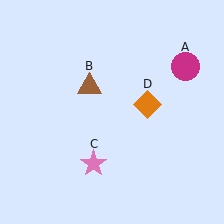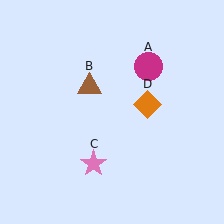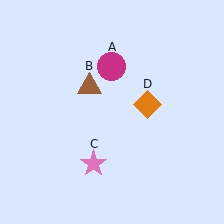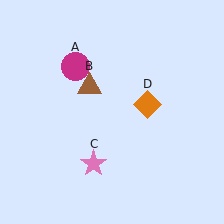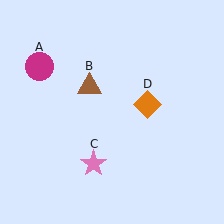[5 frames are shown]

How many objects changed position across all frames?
1 object changed position: magenta circle (object A).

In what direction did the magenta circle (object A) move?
The magenta circle (object A) moved left.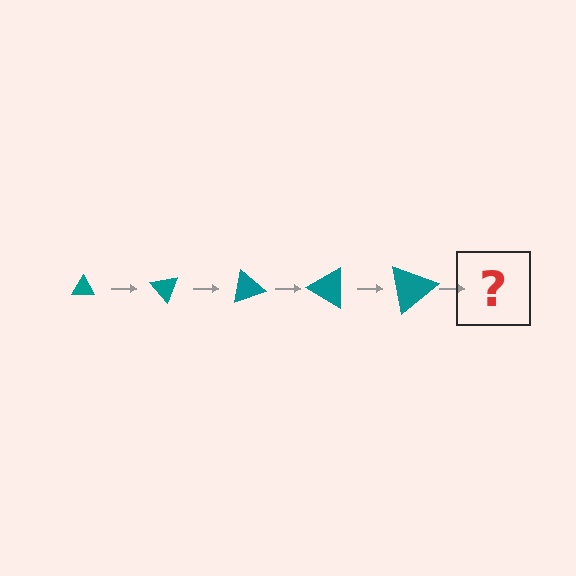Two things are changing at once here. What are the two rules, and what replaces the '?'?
The two rules are that the triangle grows larger each step and it rotates 50 degrees each step. The '?' should be a triangle, larger than the previous one and rotated 250 degrees from the start.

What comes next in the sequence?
The next element should be a triangle, larger than the previous one and rotated 250 degrees from the start.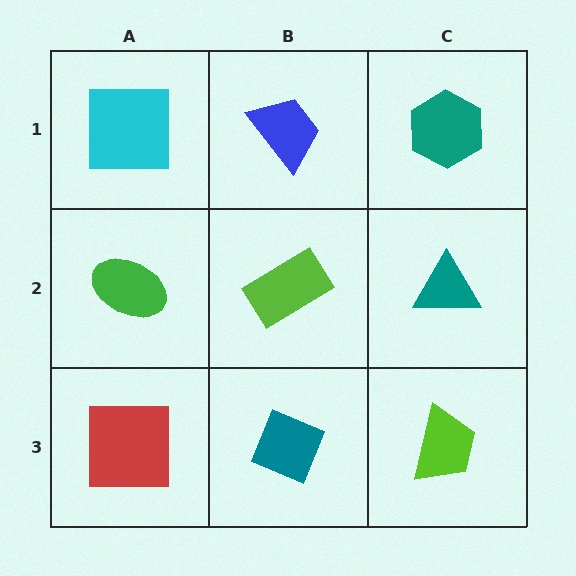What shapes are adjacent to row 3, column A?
A green ellipse (row 2, column A), a teal diamond (row 3, column B).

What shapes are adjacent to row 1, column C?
A teal triangle (row 2, column C), a blue trapezoid (row 1, column B).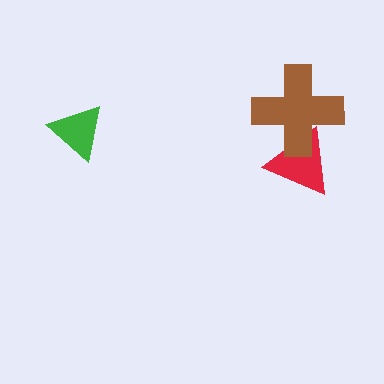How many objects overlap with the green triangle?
0 objects overlap with the green triangle.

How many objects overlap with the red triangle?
1 object overlaps with the red triangle.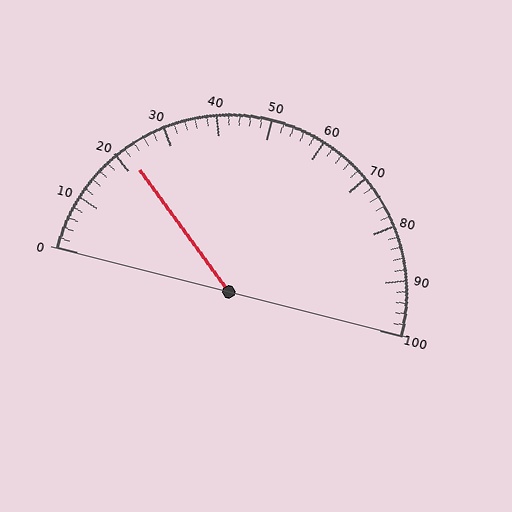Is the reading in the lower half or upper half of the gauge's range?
The reading is in the lower half of the range (0 to 100).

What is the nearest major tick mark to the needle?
The nearest major tick mark is 20.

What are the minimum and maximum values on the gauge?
The gauge ranges from 0 to 100.